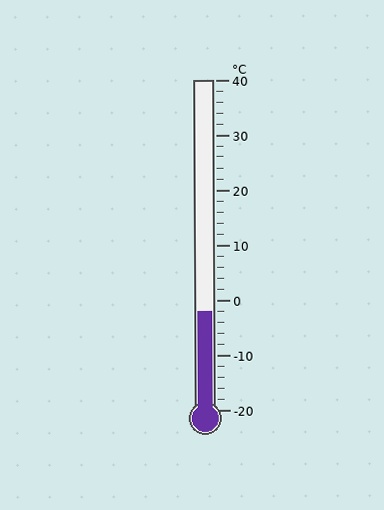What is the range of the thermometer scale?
The thermometer scale ranges from -20°C to 40°C.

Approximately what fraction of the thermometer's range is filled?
The thermometer is filled to approximately 30% of its range.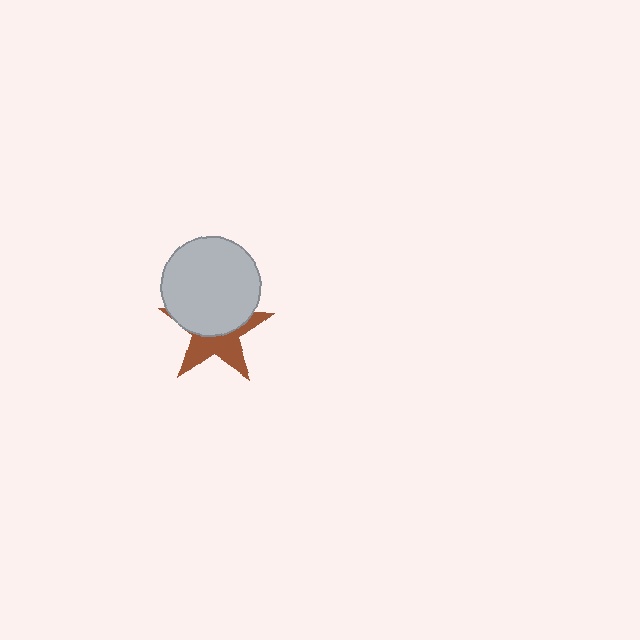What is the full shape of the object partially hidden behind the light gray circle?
The partially hidden object is a brown star.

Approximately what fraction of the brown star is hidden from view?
Roughly 52% of the brown star is hidden behind the light gray circle.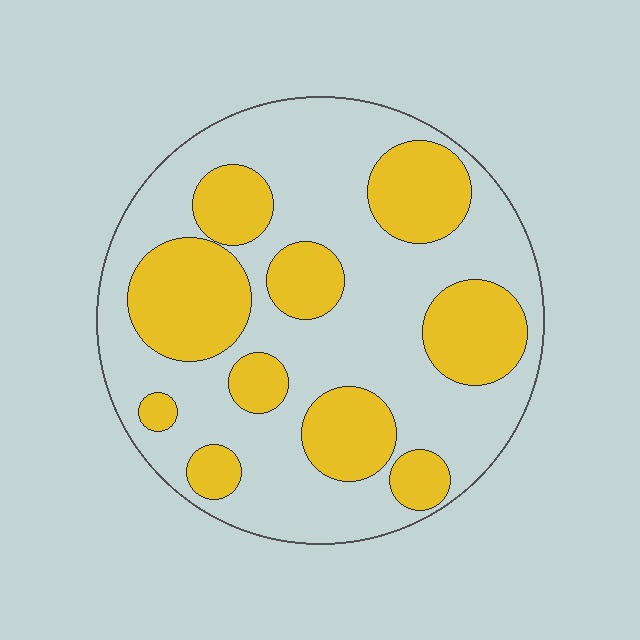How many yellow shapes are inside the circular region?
10.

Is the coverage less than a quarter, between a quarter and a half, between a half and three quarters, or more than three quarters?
Between a quarter and a half.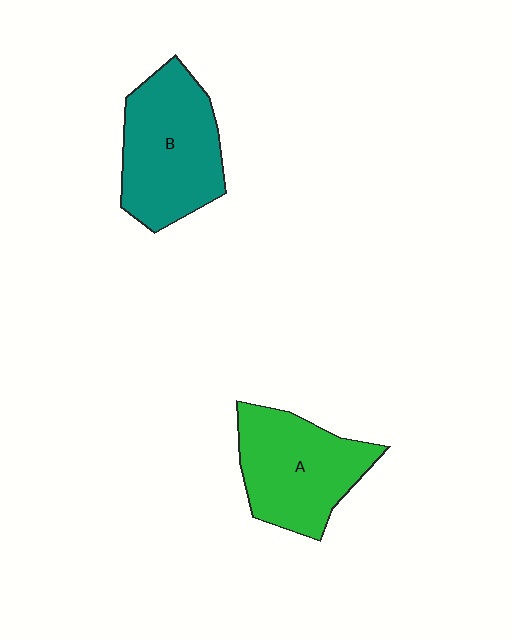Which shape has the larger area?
Shape B (teal).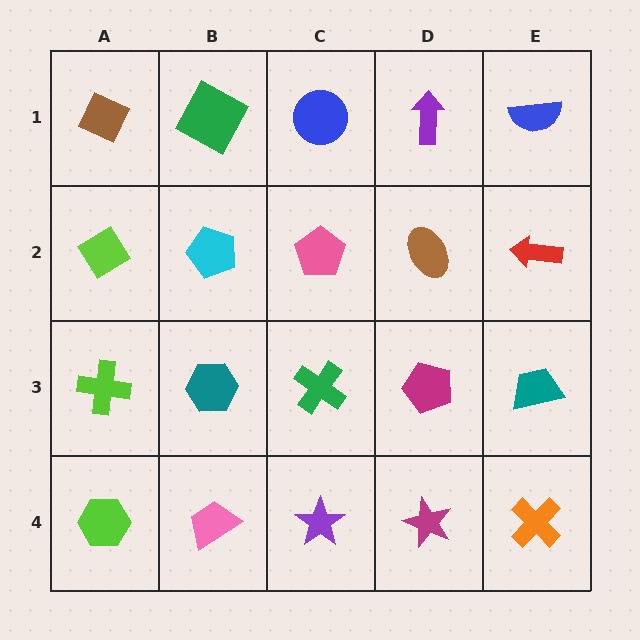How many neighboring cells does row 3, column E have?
3.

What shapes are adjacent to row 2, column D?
A purple arrow (row 1, column D), a magenta pentagon (row 3, column D), a pink pentagon (row 2, column C), a red arrow (row 2, column E).